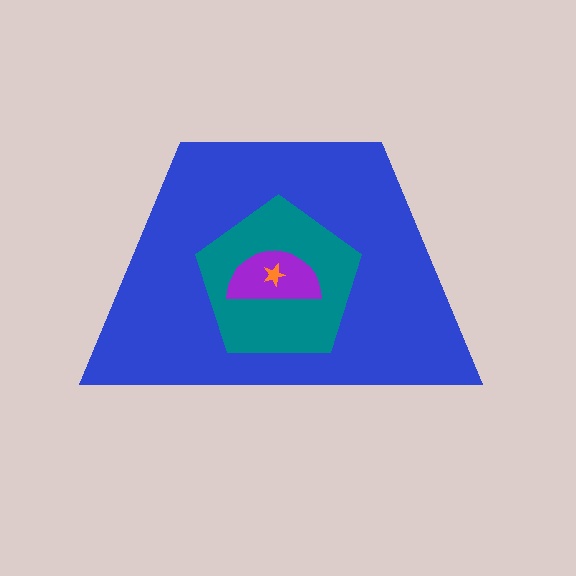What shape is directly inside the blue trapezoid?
The teal pentagon.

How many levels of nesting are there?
4.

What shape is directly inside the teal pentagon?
The purple semicircle.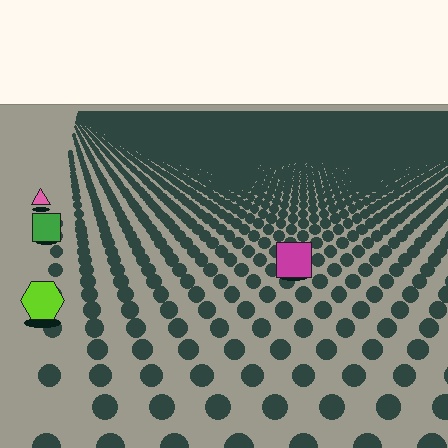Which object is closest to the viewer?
The lime hexagon is closest. The texture marks near it are larger and more spread out.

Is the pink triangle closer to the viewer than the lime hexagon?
No. The lime hexagon is closer — you can tell from the texture gradient: the ground texture is coarser near it.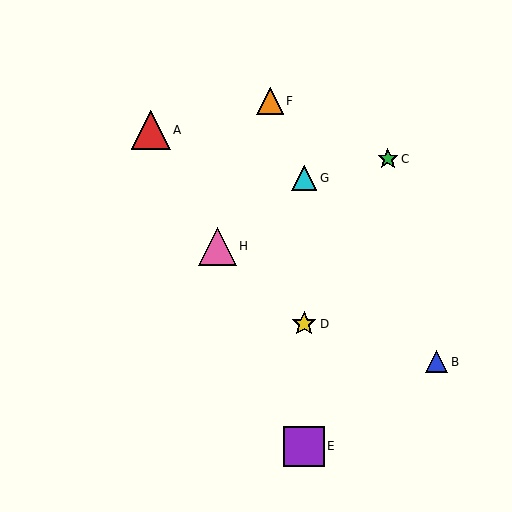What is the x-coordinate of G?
Object G is at x≈304.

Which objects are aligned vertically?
Objects D, E, G are aligned vertically.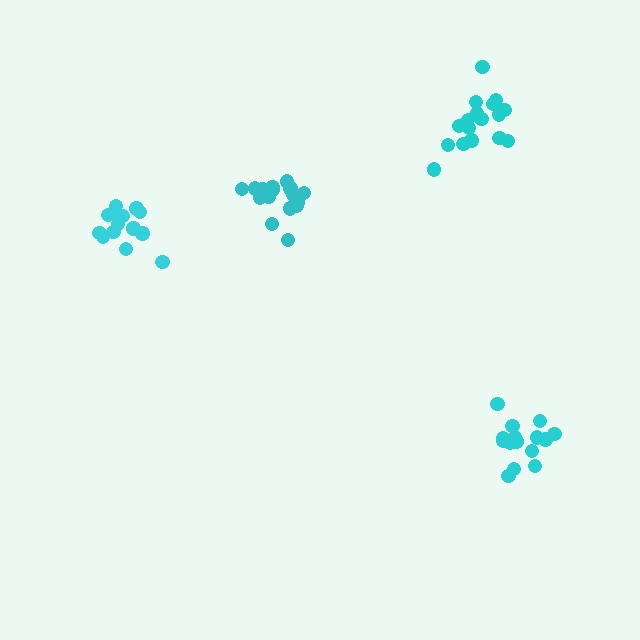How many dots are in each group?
Group 1: 17 dots, Group 2: 15 dots, Group 3: 18 dots, Group 4: 17 dots (67 total).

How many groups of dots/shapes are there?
There are 4 groups.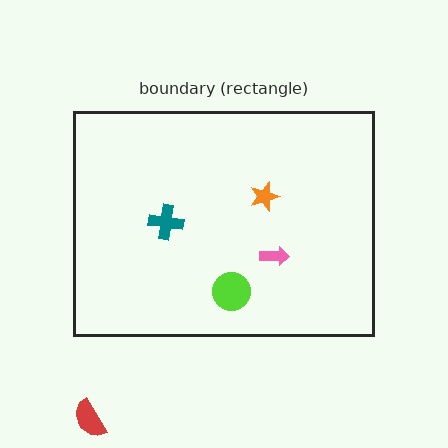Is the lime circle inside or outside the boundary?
Inside.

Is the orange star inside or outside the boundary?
Inside.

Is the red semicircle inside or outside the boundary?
Outside.